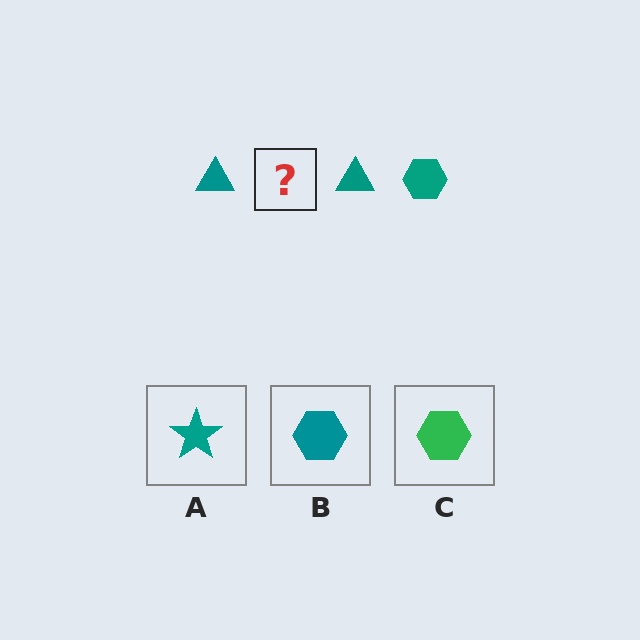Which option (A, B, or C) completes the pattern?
B.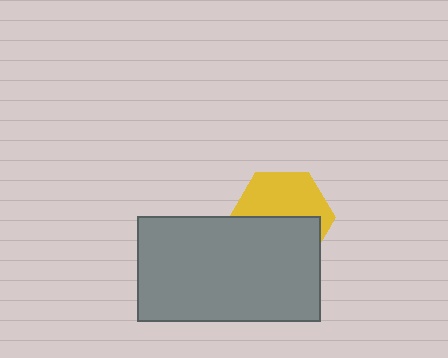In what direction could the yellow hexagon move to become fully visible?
The yellow hexagon could move up. That would shift it out from behind the gray rectangle entirely.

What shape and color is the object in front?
The object in front is a gray rectangle.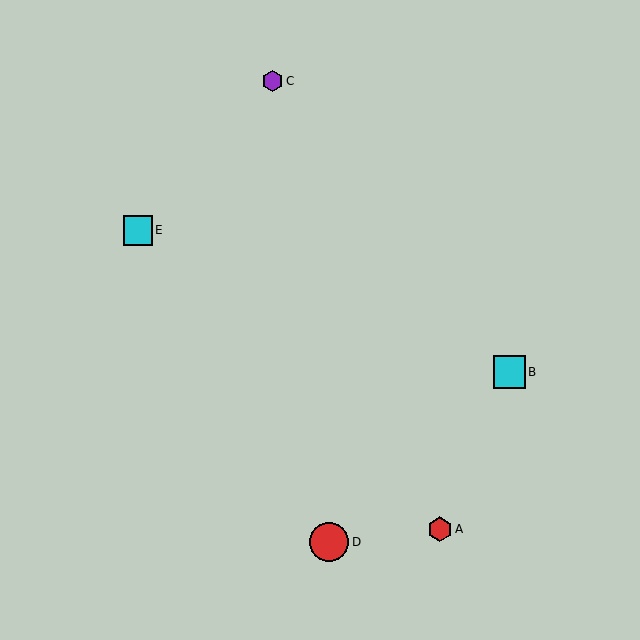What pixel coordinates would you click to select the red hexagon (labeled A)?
Click at (440, 529) to select the red hexagon A.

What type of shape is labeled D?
Shape D is a red circle.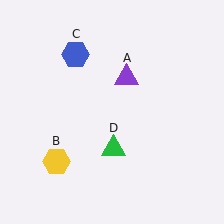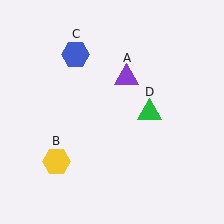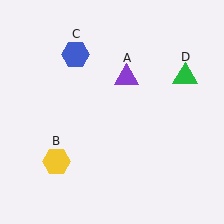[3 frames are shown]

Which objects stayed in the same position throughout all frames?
Purple triangle (object A) and yellow hexagon (object B) and blue hexagon (object C) remained stationary.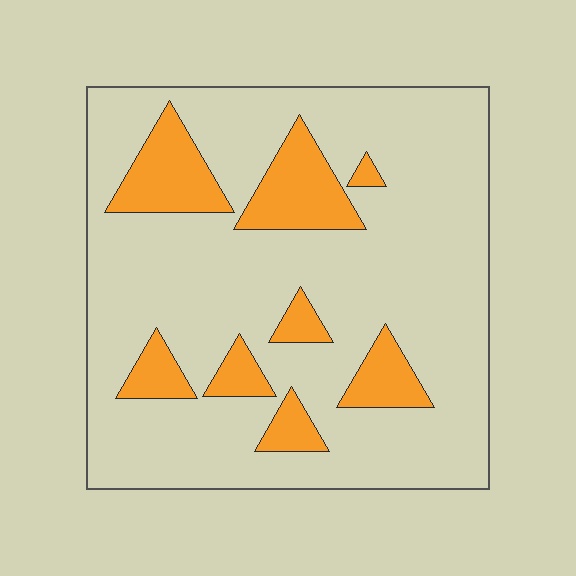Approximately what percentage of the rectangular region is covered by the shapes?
Approximately 20%.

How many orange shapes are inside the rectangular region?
8.